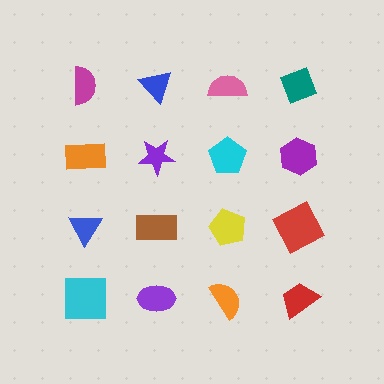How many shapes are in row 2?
4 shapes.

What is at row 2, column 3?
A cyan pentagon.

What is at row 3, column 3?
A yellow pentagon.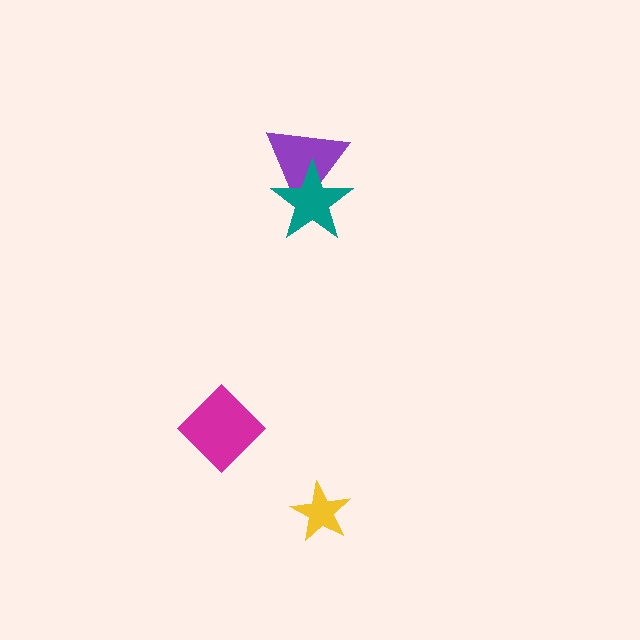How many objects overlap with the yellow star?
0 objects overlap with the yellow star.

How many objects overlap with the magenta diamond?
0 objects overlap with the magenta diamond.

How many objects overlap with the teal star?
1 object overlaps with the teal star.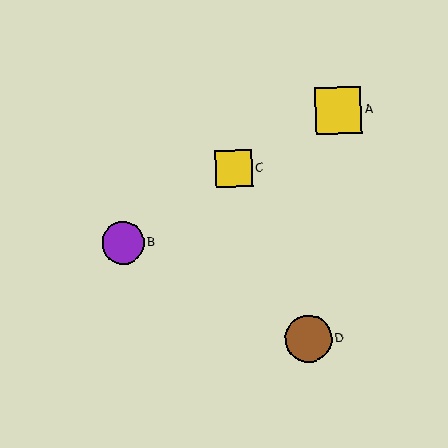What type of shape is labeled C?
Shape C is a yellow square.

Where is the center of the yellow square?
The center of the yellow square is at (338, 110).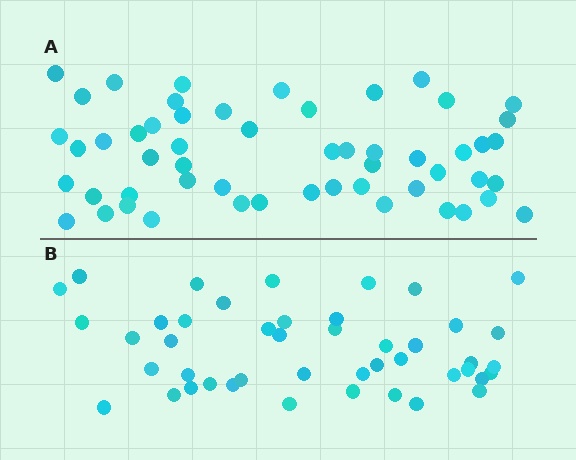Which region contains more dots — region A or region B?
Region A (the top region) has more dots.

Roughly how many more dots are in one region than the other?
Region A has roughly 8 or so more dots than region B.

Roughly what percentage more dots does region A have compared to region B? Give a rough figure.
About 20% more.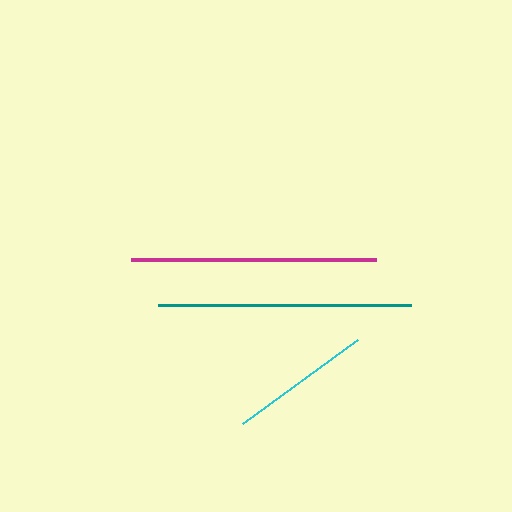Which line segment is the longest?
The teal line is the longest at approximately 253 pixels.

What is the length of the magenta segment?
The magenta segment is approximately 245 pixels long.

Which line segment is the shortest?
The cyan line is the shortest at approximately 143 pixels.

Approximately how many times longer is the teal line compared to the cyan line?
The teal line is approximately 1.8 times the length of the cyan line.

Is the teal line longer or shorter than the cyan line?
The teal line is longer than the cyan line.